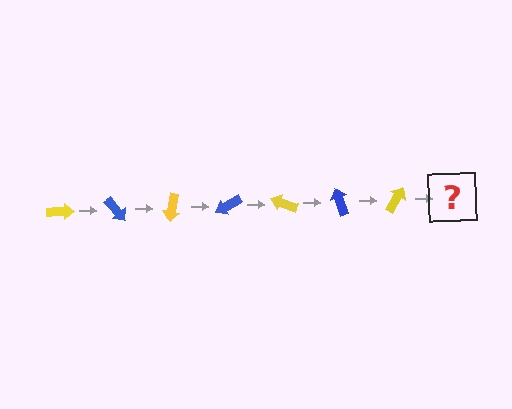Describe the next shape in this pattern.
It should be a blue arrow, rotated 350 degrees from the start.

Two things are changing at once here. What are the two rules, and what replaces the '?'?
The two rules are that it rotates 50 degrees each step and the color cycles through yellow and blue. The '?' should be a blue arrow, rotated 350 degrees from the start.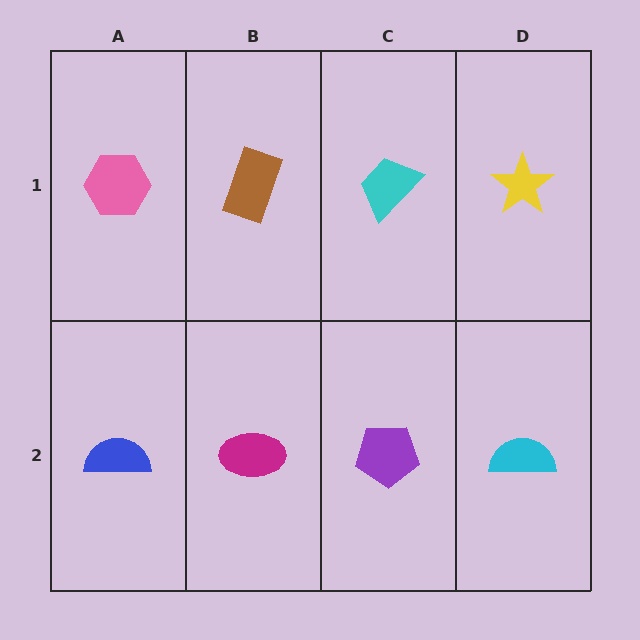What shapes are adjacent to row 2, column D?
A yellow star (row 1, column D), a purple pentagon (row 2, column C).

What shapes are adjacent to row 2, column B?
A brown rectangle (row 1, column B), a blue semicircle (row 2, column A), a purple pentagon (row 2, column C).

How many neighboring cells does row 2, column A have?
2.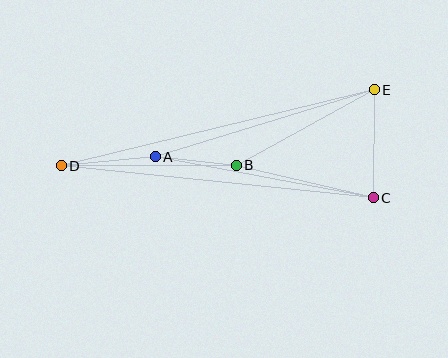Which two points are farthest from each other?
Points D and E are farthest from each other.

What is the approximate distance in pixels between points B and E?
The distance between B and E is approximately 157 pixels.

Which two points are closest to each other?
Points A and B are closest to each other.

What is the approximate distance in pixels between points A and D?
The distance between A and D is approximately 95 pixels.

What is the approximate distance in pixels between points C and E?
The distance between C and E is approximately 108 pixels.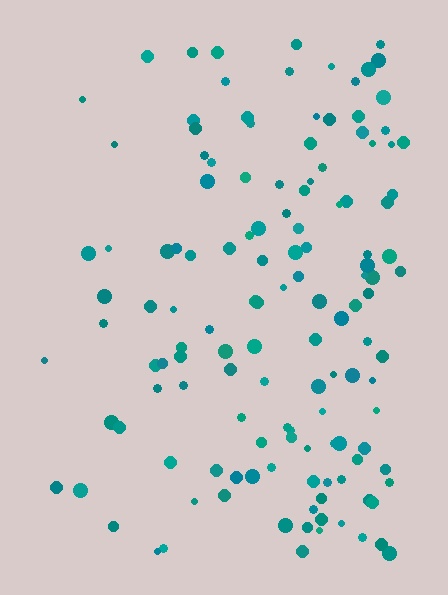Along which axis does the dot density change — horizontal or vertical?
Horizontal.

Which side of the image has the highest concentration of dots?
The right.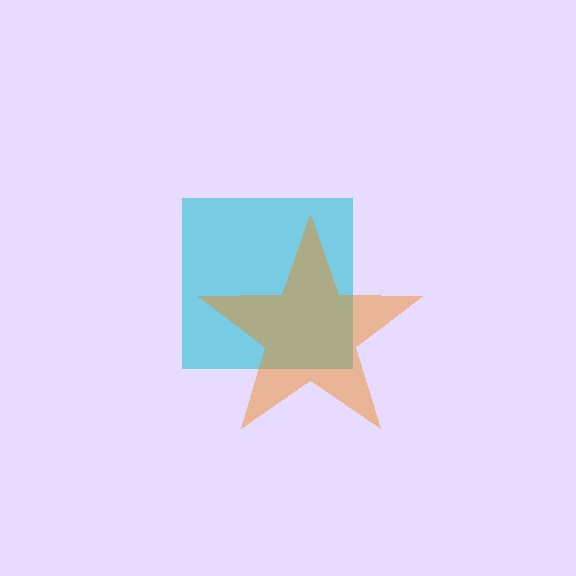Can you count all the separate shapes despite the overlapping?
Yes, there are 2 separate shapes.